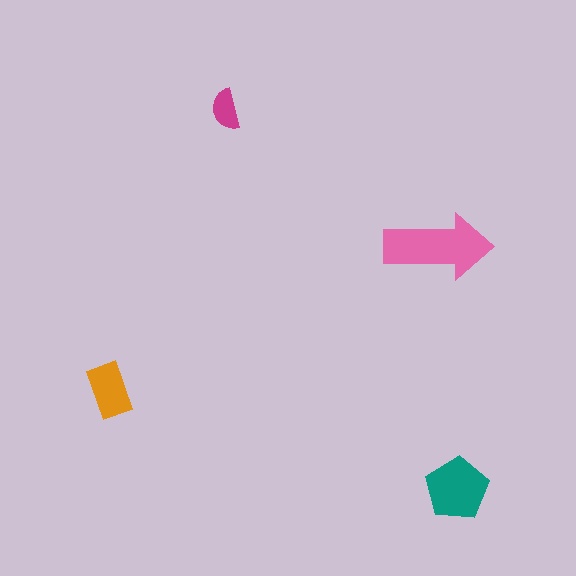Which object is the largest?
The pink arrow.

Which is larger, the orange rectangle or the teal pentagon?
The teal pentagon.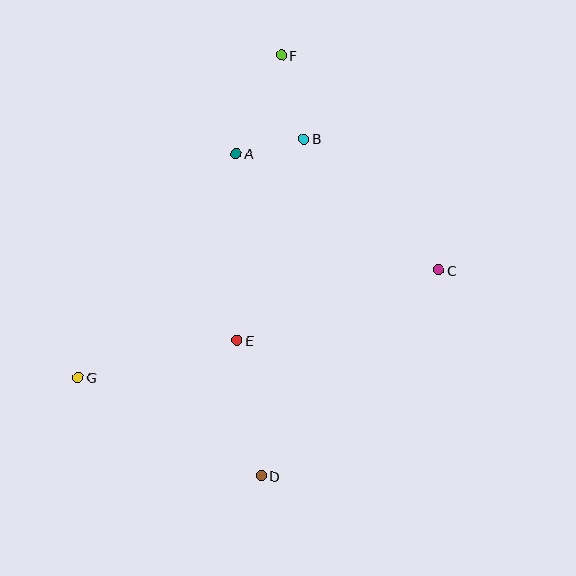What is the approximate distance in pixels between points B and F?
The distance between B and F is approximately 87 pixels.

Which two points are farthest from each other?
Points D and F are farthest from each other.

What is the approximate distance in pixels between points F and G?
The distance between F and G is approximately 381 pixels.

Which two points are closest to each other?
Points A and B are closest to each other.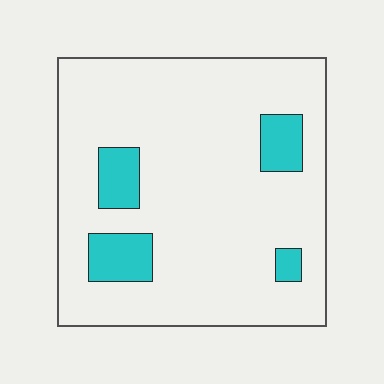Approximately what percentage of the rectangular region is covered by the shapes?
Approximately 15%.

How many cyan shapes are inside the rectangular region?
4.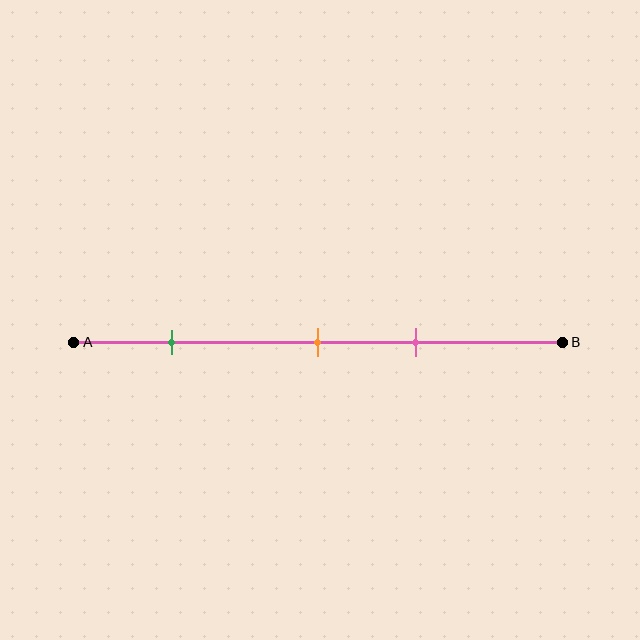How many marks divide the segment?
There are 3 marks dividing the segment.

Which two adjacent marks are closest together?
The orange and pink marks are the closest adjacent pair.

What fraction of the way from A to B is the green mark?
The green mark is approximately 20% (0.2) of the way from A to B.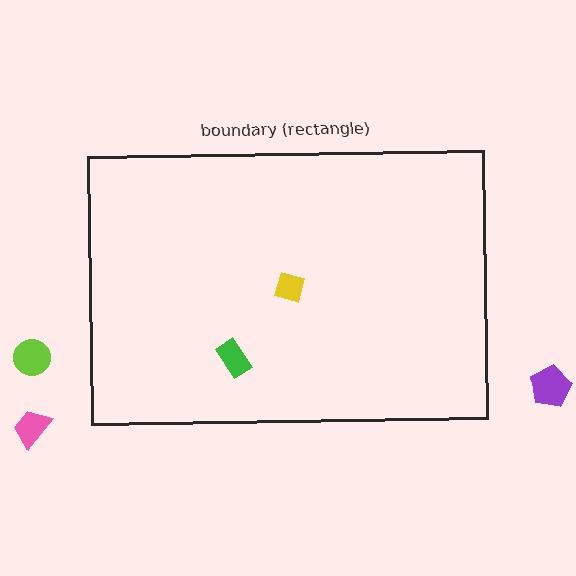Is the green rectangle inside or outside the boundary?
Inside.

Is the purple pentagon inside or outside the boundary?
Outside.